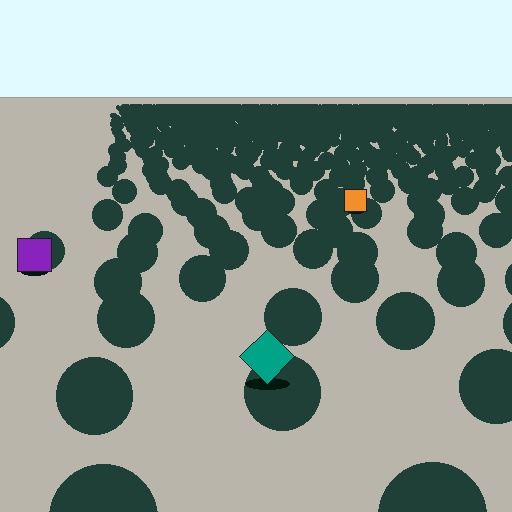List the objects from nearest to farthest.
From nearest to farthest: the teal diamond, the purple square, the orange square.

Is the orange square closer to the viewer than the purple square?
No. The purple square is closer — you can tell from the texture gradient: the ground texture is coarser near it.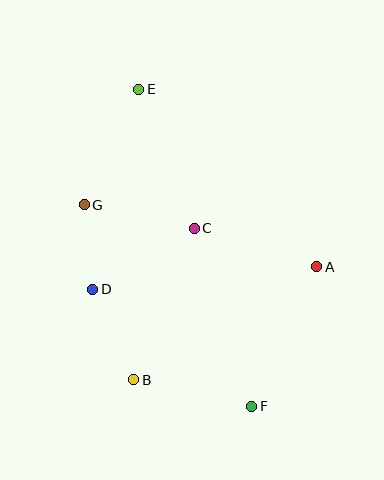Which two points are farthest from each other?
Points E and F are farthest from each other.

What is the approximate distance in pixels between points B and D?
The distance between B and D is approximately 99 pixels.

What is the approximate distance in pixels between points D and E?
The distance between D and E is approximately 205 pixels.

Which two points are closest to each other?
Points D and G are closest to each other.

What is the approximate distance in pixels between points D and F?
The distance between D and F is approximately 197 pixels.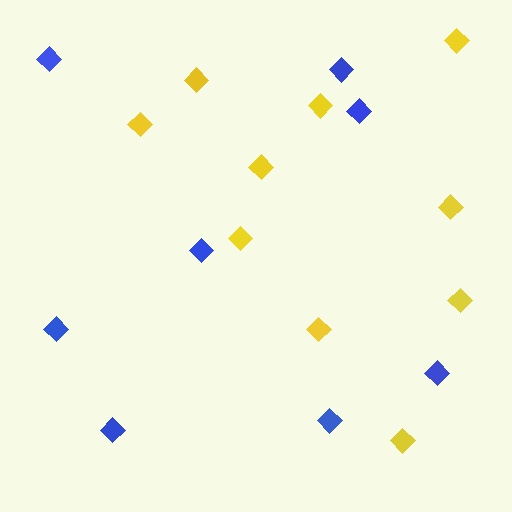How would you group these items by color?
There are 2 groups: one group of yellow diamonds (10) and one group of blue diamonds (8).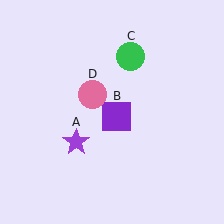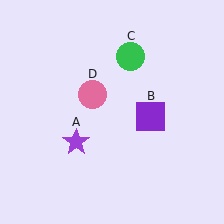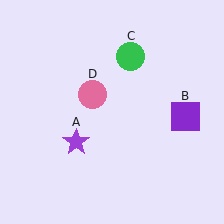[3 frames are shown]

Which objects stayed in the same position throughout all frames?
Purple star (object A) and green circle (object C) and pink circle (object D) remained stationary.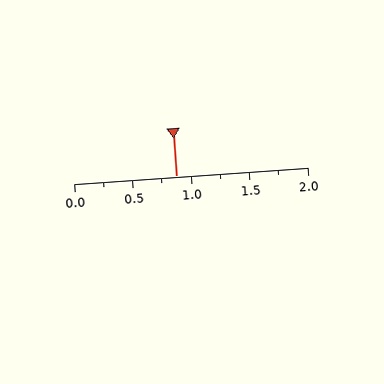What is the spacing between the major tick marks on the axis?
The major ticks are spaced 0.5 apart.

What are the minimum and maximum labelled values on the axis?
The axis runs from 0.0 to 2.0.